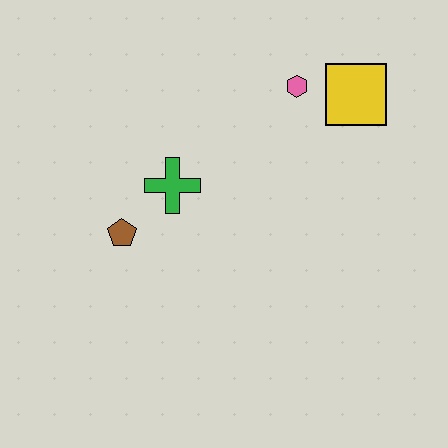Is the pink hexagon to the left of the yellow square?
Yes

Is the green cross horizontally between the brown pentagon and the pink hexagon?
Yes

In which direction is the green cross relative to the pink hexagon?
The green cross is to the left of the pink hexagon.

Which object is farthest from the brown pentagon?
The yellow square is farthest from the brown pentagon.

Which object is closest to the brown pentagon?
The green cross is closest to the brown pentagon.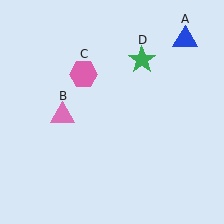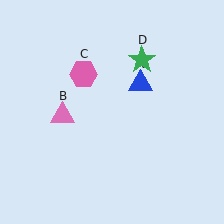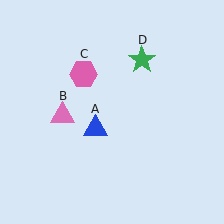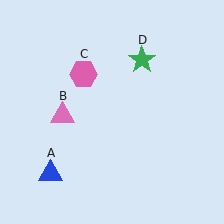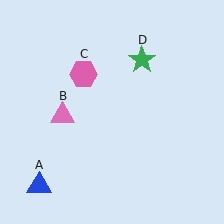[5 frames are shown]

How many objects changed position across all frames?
1 object changed position: blue triangle (object A).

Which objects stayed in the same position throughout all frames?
Pink triangle (object B) and pink hexagon (object C) and green star (object D) remained stationary.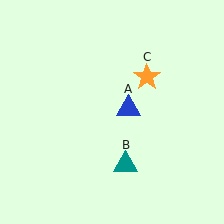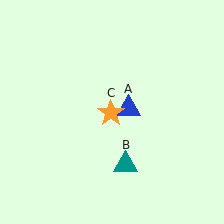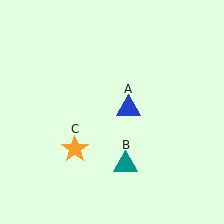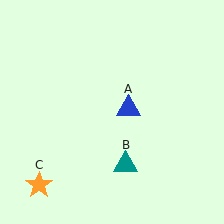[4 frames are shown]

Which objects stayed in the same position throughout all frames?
Blue triangle (object A) and teal triangle (object B) remained stationary.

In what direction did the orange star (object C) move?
The orange star (object C) moved down and to the left.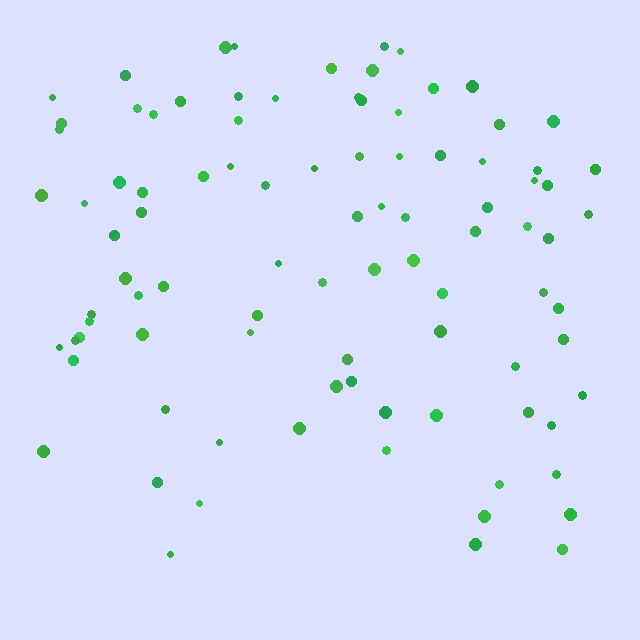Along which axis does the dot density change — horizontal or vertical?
Vertical.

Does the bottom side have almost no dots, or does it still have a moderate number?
Still a moderate number, just noticeably fewer than the top.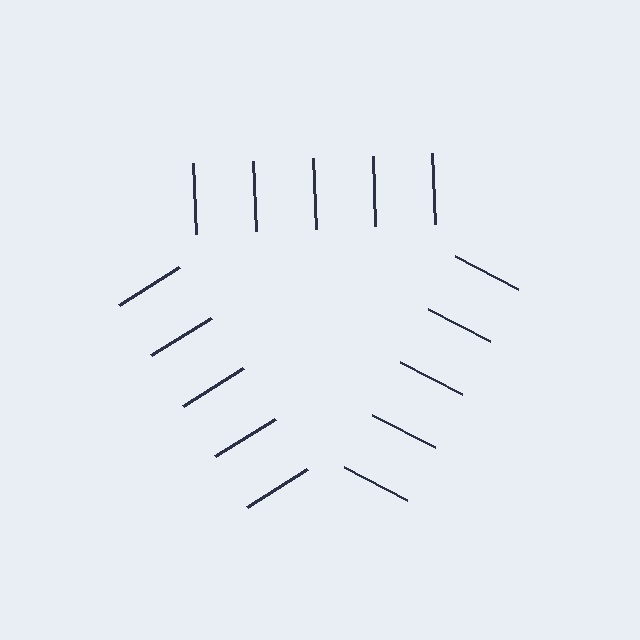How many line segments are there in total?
15 — 5 along each of the 3 edges.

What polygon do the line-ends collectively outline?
An illusory triangle — the line segments terminate on its edges but no continuous stroke is drawn.